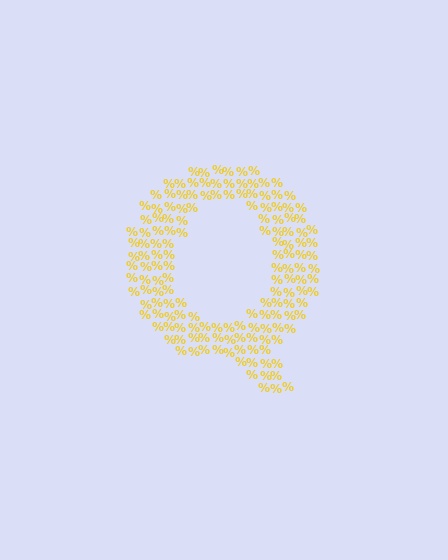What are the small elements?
The small elements are percent signs.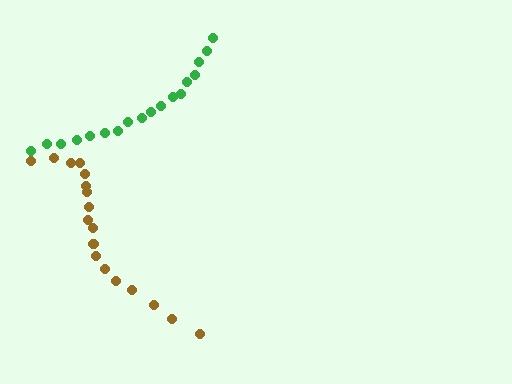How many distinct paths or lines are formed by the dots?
There are 2 distinct paths.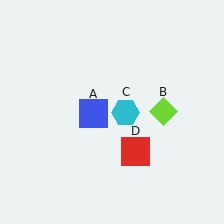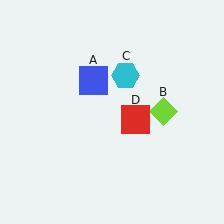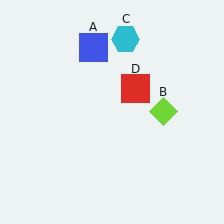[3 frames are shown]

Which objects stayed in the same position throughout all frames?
Lime diamond (object B) remained stationary.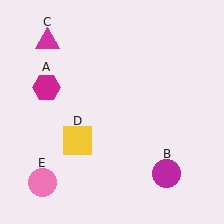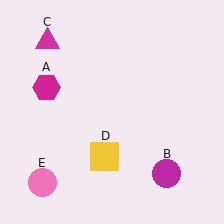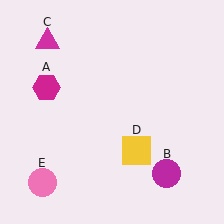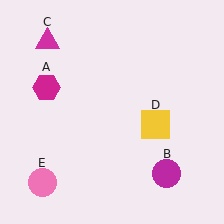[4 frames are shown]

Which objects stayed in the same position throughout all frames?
Magenta hexagon (object A) and magenta circle (object B) and magenta triangle (object C) and pink circle (object E) remained stationary.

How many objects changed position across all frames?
1 object changed position: yellow square (object D).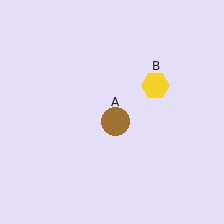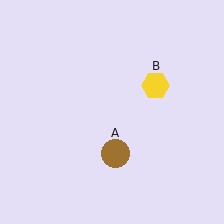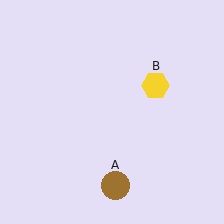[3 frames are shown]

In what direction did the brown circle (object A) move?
The brown circle (object A) moved down.